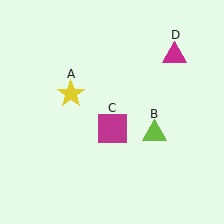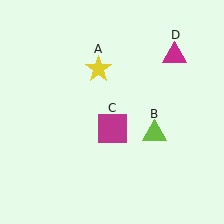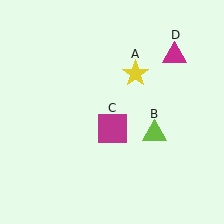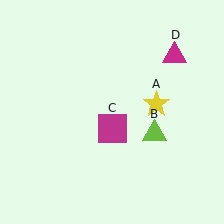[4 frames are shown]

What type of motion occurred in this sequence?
The yellow star (object A) rotated clockwise around the center of the scene.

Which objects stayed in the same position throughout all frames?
Lime triangle (object B) and magenta square (object C) and magenta triangle (object D) remained stationary.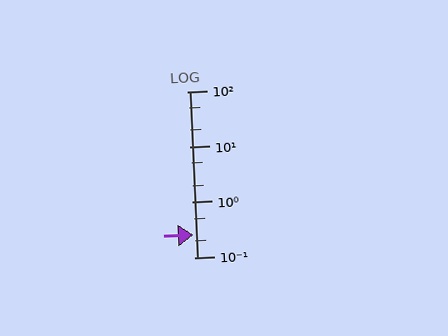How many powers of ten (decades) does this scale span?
The scale spans 3 decades, from 0.1 to 100.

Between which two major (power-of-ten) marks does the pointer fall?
The pointer is between 0.1 and 1.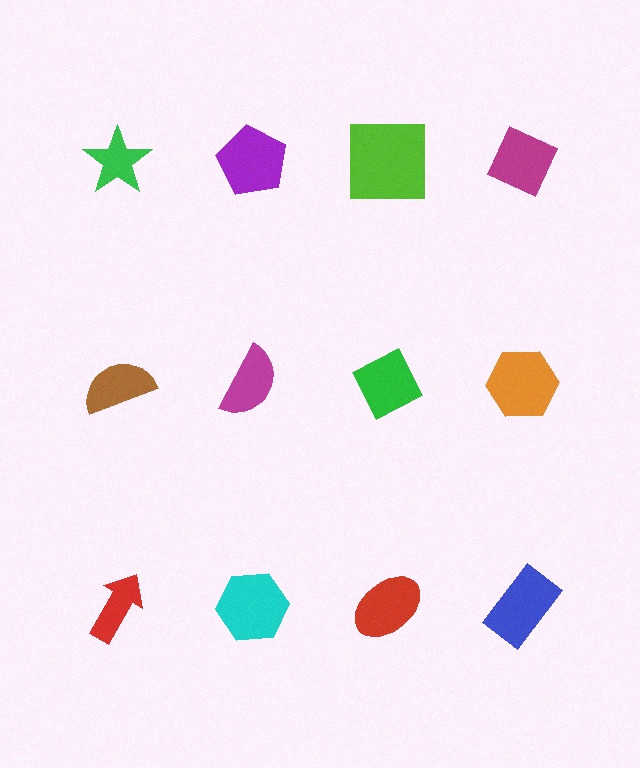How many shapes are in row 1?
4 shapes.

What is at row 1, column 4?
A magenta diamond.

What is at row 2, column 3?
A green diamond.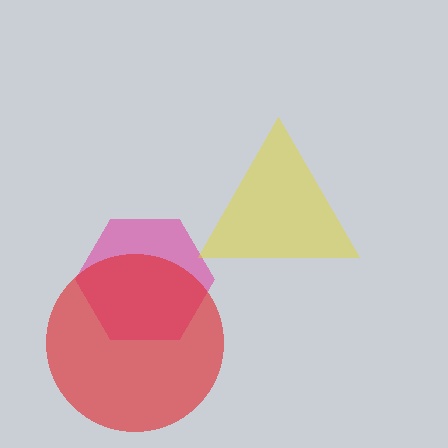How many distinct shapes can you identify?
There are 3 distinct shapes: a pink hexagon, a red circle, a yellow triangle.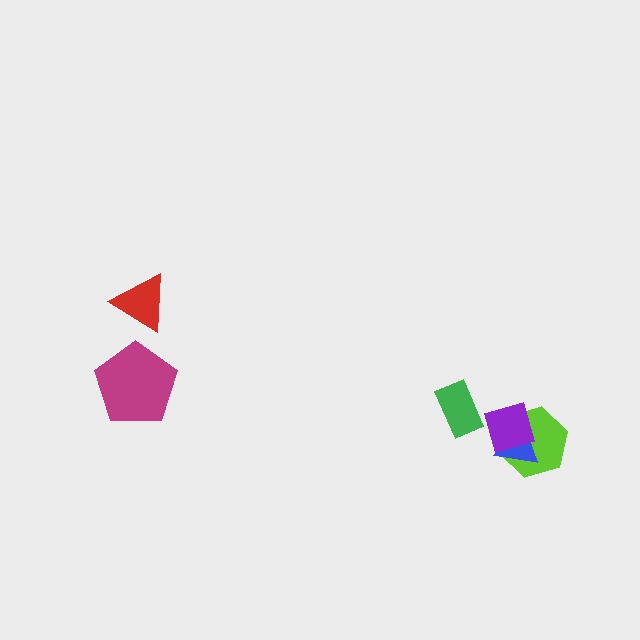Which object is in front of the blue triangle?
The purple diamond is in front of the blue triangle.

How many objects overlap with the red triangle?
0 objects overlap with the red triangle.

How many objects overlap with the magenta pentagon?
0 objects overlap with the magenta pentagon.